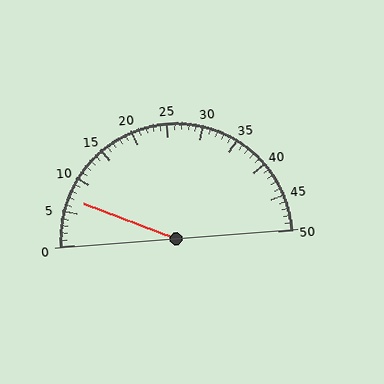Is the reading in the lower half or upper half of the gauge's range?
The reading is in the lower half of the range (0 to 50).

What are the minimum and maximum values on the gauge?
The gauge ranges from 0 to 50.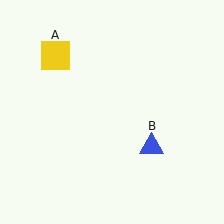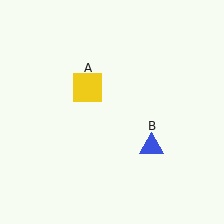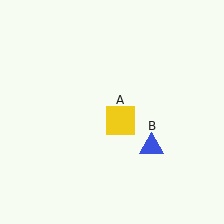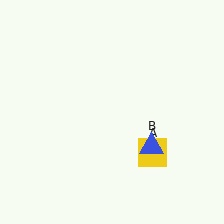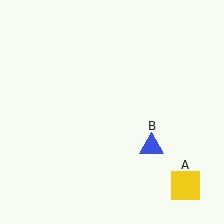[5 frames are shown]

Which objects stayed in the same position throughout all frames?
Blue triangle (object B) remained stationary.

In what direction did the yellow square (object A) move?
The yellow square (object A) moved down and to the right.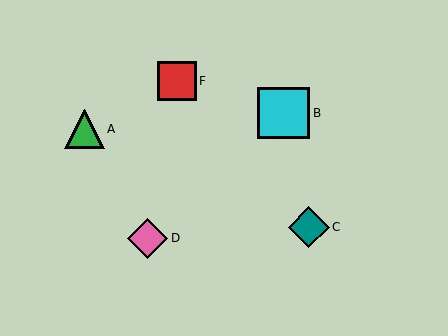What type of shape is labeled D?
Shape D is a pink diamond.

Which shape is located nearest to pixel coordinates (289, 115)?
The cyan square (labeled B) at (284, 113) is nearest to that location.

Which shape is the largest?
The cyan square (labeled B) is the largest.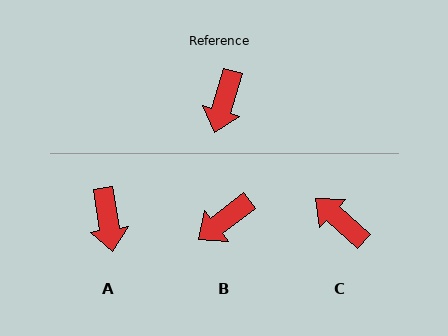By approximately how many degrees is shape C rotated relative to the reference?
Approximately 115 degrees clockwise.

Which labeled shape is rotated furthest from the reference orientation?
C, about 115 degrees away.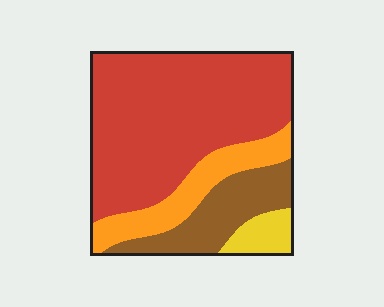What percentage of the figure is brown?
Brown covers roughly 20% of the figure.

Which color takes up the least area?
Yellow, at roughly 5%.